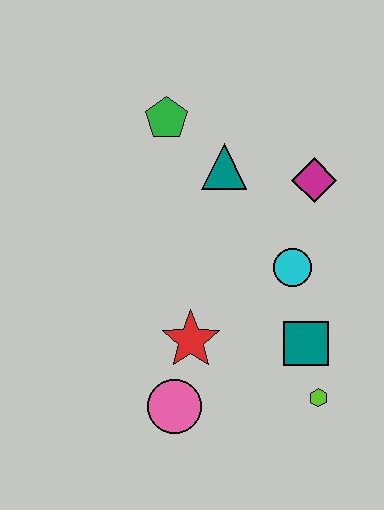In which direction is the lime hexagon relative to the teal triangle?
The lime hexagon is below the teal triangle.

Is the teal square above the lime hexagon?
Yes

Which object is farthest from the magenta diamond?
The pink circle is farthest from the magenta diamond.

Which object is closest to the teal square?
The lime hexagon is closest to the teal square.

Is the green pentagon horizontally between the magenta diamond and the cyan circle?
No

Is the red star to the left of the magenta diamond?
Yes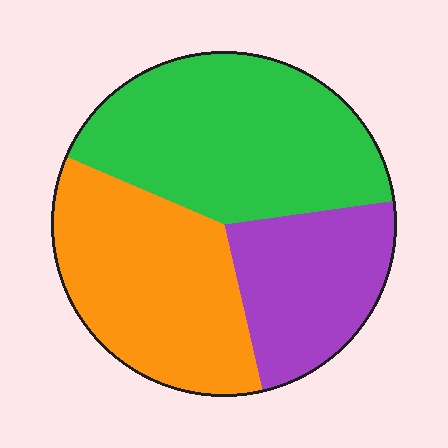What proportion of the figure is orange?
Orange takes up between a third and a half of the figure.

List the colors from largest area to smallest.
From largest to smallest: green, orange, purple.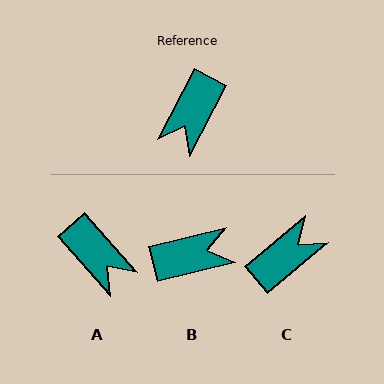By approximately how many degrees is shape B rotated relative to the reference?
Approximately 131 degrees counter-clockwise.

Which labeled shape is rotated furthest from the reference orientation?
C, about 156 degrees away.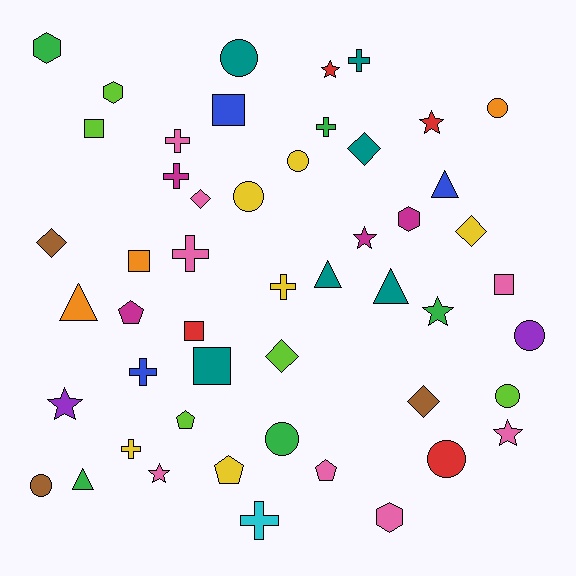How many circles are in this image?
There are 9 circles.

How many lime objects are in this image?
There are 5 lime objects.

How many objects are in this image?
There are 50 objects.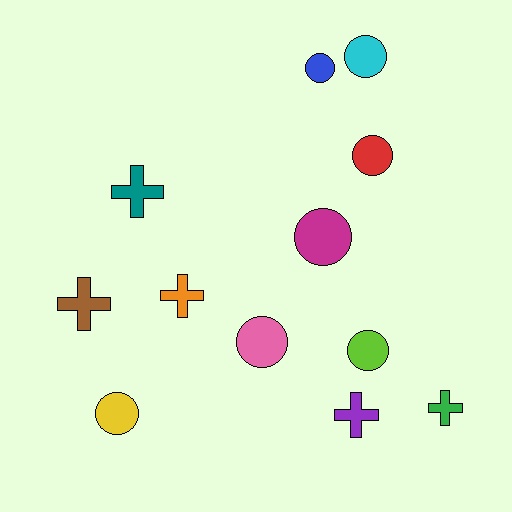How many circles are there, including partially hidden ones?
There are 7 circles.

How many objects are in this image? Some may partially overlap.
There are 12 objects.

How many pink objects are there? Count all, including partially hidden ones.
There is 1 pink object.